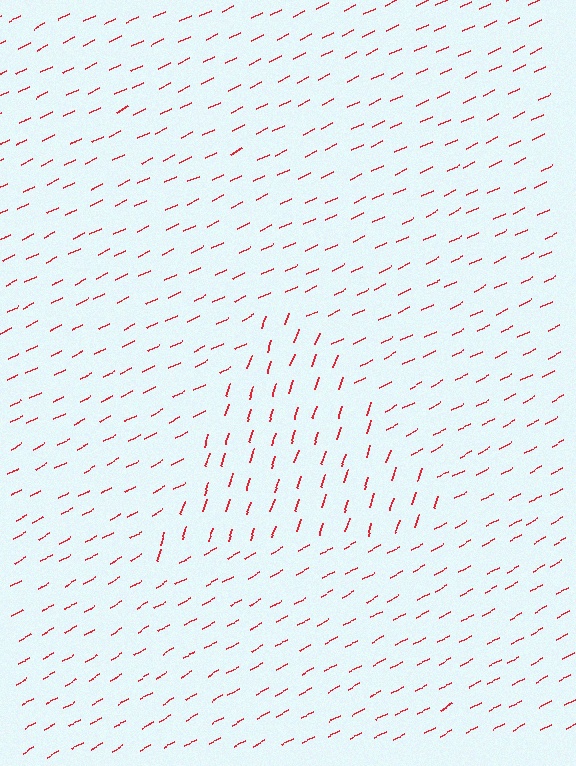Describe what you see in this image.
The image is filled with small red line segments. A triangle region in the image has lines oriented differently from the surrounding lines, creating a visible texture boundary.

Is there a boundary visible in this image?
Yes, there is a texture boundary formed by a change in line orientation.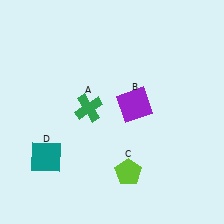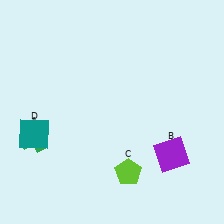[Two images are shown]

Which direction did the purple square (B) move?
The purple square (B) moved down.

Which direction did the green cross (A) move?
The green cross (A) moved left.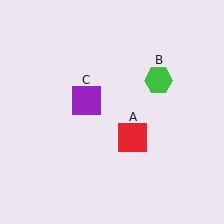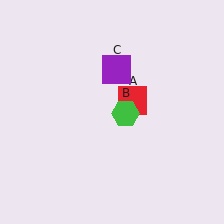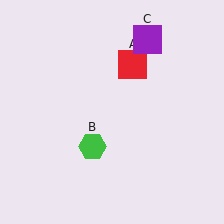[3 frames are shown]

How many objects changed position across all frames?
3 objects changed position: red square (object A), green hexagon (object B), purple square (object C).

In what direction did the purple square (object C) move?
The purple square (object C) moved up and to the right.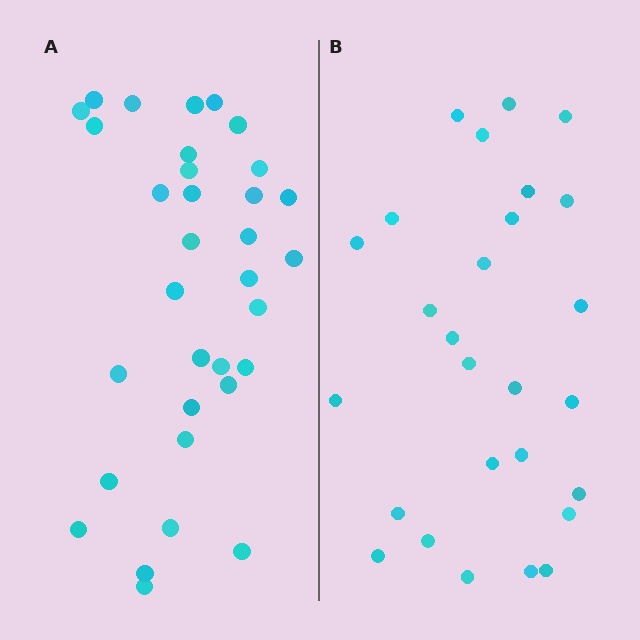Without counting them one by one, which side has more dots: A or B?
Region A (the left region) has more dots.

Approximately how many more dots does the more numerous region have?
Region A has about 6 more dots than region B.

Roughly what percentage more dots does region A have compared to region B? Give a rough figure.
About 20% more.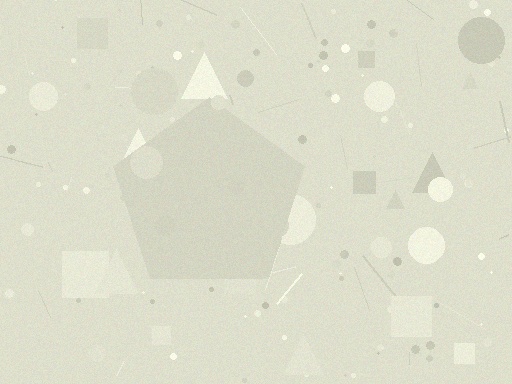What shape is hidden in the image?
A pentagon is hidden in the image.